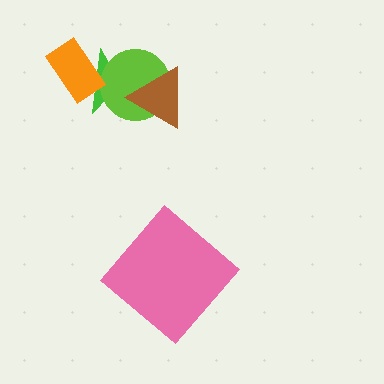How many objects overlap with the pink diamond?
0 objects overlap with the pink diamond.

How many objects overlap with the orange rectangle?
1 object overlaps with the orange rectangle.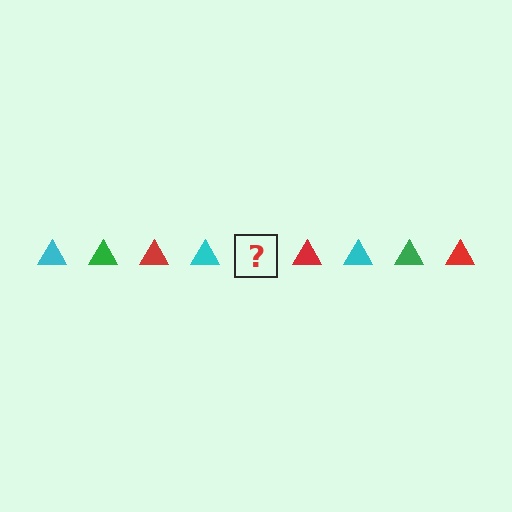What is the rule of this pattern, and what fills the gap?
The rule is that the pattern cycles through cyan, green, red triangles. The gap should be filled with a green triangle.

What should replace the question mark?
The question mark should be replaced with a green triangle.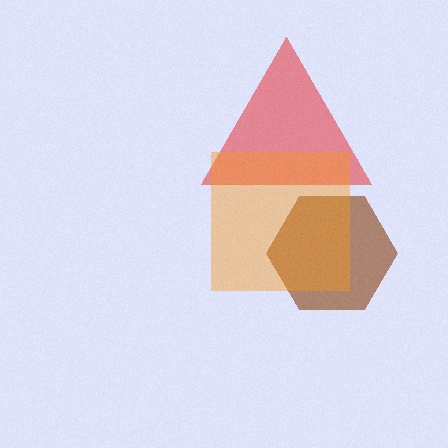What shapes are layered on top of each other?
The layered shapes are: a red triangle, a brown hexagon, an orange square.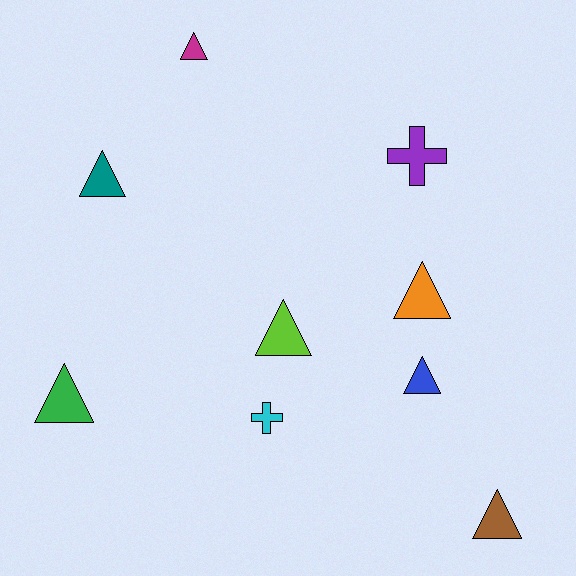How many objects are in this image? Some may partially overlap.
There are 9 objects.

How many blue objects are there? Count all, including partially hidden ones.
There is 1 blue object.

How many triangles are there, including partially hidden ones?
There are 7 triangles.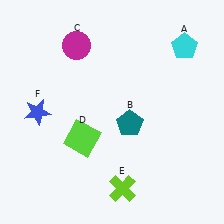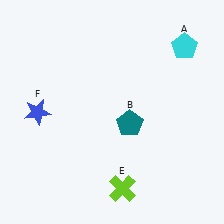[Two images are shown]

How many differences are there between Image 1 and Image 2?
There are 2 differences between the two images.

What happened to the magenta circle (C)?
The magenta circle (C) was removed in Image 2. It was in the top-left area of Image 1.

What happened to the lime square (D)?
The lime square (D) was removed in Image 2. It was in the bottom-left area of Image 1.